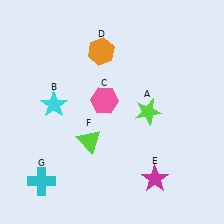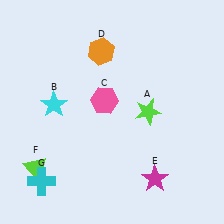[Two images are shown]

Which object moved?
The lime triangle (F) moved left.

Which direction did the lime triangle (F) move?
The lime triangle (F) moved left.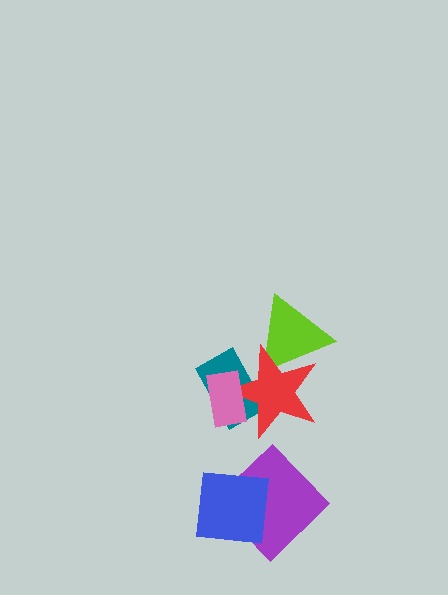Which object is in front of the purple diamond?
The blue square is in front of the purple diamond.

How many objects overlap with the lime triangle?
1 object overlaps with the lime triangle.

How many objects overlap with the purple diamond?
1 object overlaps with the purple diamond.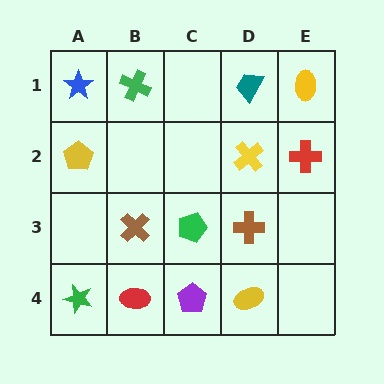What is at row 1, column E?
A yellow ellipse.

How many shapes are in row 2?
3 shapes.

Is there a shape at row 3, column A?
No, that cell is empty.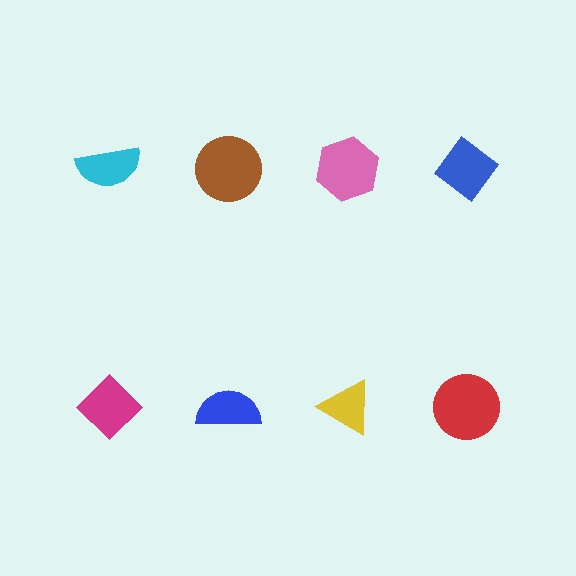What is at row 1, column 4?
A blue diamond.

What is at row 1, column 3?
A pink hexagon.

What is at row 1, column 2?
A brown circle.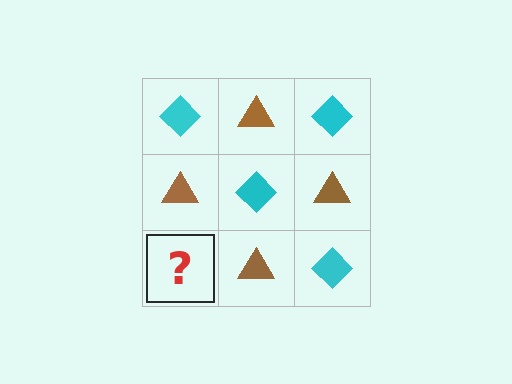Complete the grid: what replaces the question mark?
The question mark should be replaced with a cyan diamond.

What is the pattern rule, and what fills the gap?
The rule is that it alternates cyan diamond and brown triangle in a checkerboard pattern. The gap should be filled with a cyan diamond.